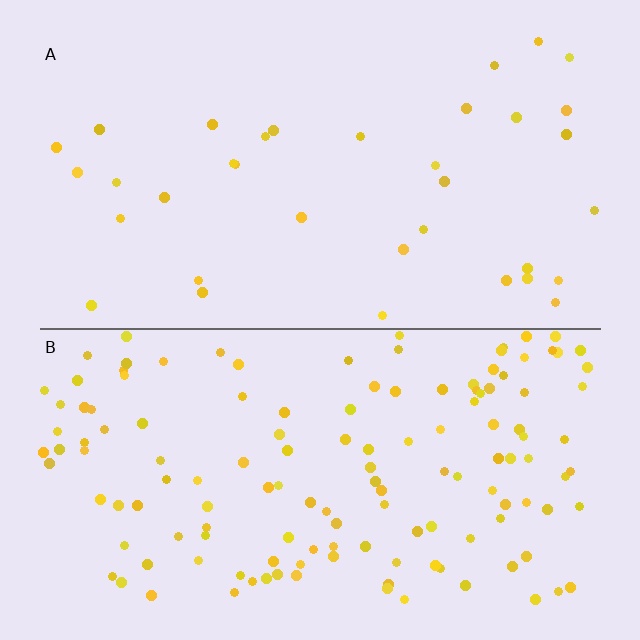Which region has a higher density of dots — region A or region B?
B (the bottom).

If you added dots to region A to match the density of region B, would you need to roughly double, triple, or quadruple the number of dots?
Approximately quadruple.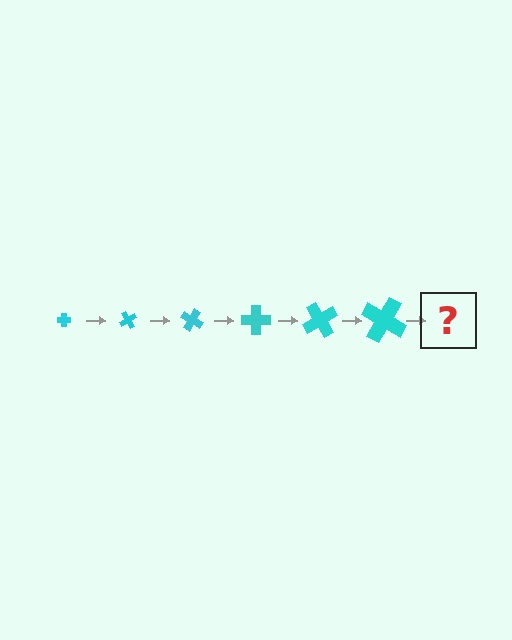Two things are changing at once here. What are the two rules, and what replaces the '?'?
The two rules are that the cross grows larger each step and it rotates 60 degrees each step. The '?' should be a cross, larger than the previous one and rotated 360 degrees from the start.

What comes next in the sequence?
The next element should be a cross, larger than the previous one and rotated 360 degrees from the start.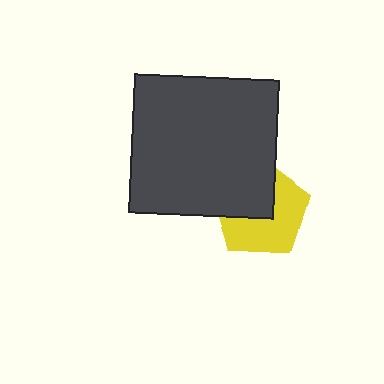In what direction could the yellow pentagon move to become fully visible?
The yellow pentagon could move toward the lower-right. That would shift it out from behind the dark gray rectangle entirely.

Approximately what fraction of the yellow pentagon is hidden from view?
Roughly 43% of the yellow pentagon is hidden behind the dark gray rectangle.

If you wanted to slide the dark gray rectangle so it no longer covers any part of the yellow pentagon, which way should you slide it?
Slide it toward the upper-left — that is the most direct way to separate the two shapes.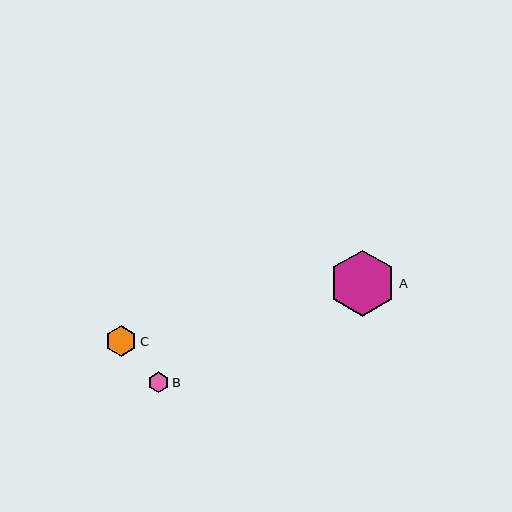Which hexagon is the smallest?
Hexagon B is the smallest with a size of approximately 21 pixels.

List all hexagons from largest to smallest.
From largest to smallest: A, C, B.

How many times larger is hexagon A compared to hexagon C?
Hexagon A is approximately 2.2 times the size of hexagon C.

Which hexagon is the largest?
Hexagon A is the largest with a size of approximately 66 pixels.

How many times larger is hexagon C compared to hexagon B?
Hexagon C is approximately 1.5 times the size of hexagon B.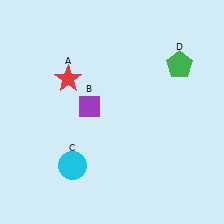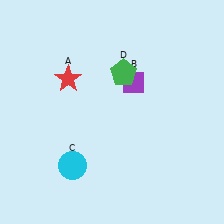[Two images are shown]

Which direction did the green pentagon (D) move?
The green pentagon (D) moved left.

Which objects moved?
The objects that moved are: the purple diamond (B), the green pentagon (D).